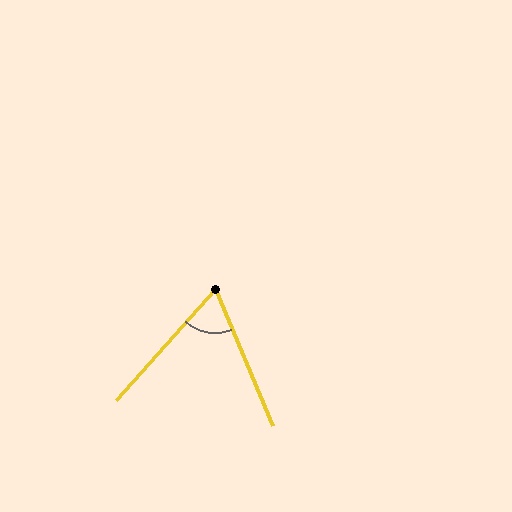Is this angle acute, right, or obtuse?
It is acute.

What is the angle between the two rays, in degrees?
Approximately 64 degrees.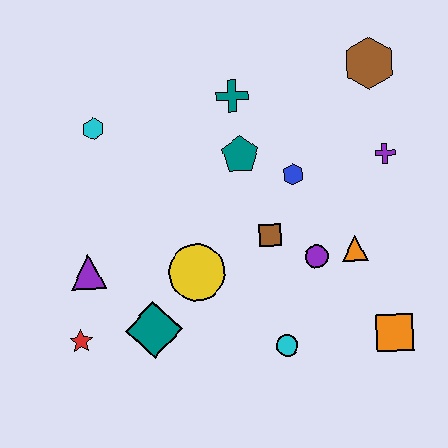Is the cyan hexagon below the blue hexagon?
No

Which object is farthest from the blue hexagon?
The red star is farthest from the blue hexagon.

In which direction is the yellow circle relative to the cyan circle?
The yellow circle is to the left of the cyan circle.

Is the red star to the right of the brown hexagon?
No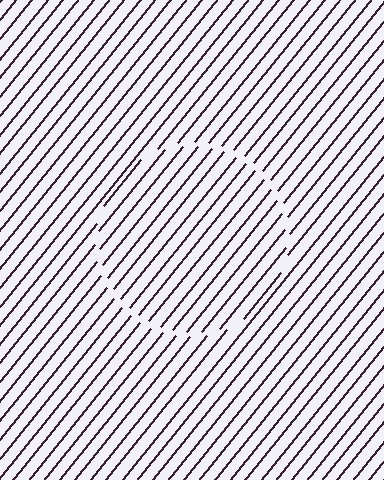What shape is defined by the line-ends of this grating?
An illusory circle. The interior of the shape contains the same grating, shifted by half a period — the contour is defined by the phase discontinuity where line-ends from the inner and outer gratings abut.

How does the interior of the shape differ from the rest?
The interior of the shape contains the same grating, shifted by half a period — the contour is defined by the phase discontinuity where line-ends from the inner and outer gratings abut.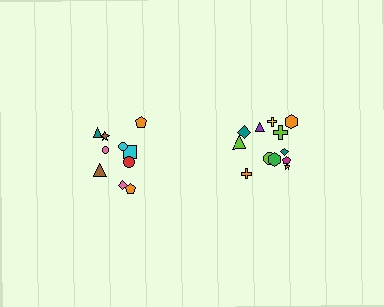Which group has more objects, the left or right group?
The right group.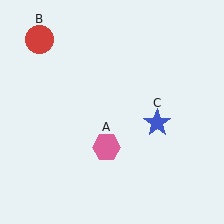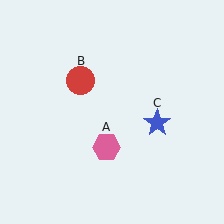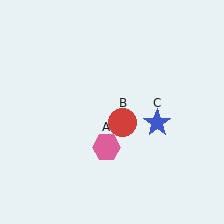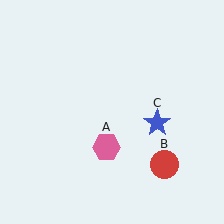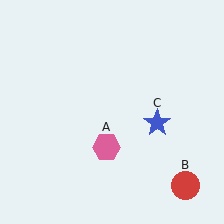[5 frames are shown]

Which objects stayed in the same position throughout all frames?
Pink hexagon (object A) and blue star (object C) remained stationary.